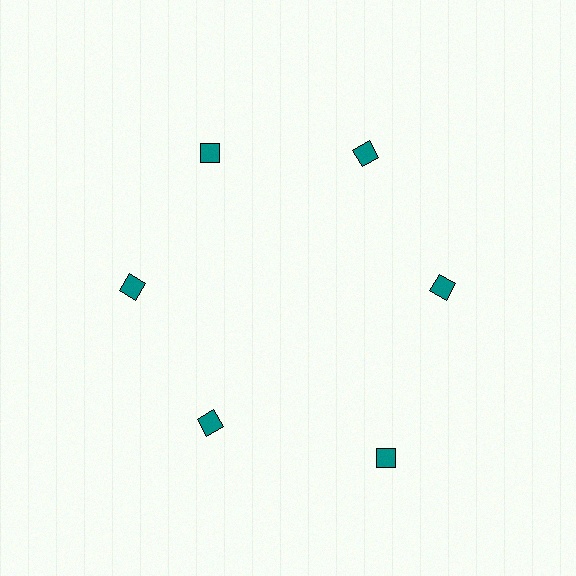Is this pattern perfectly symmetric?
No. The 6 teal diamonds are arranged in a ring, but one element near the 5 o'clock position is pushed outward from the center, breaking the 6-fold rotational symmetry.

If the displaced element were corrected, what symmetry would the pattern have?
It would have 6-fold rotational symmetry — the pattern would map onto itself every 60 degrees.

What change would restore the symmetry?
The symmetry would be restored by moving it inward, back onto the ring so that all 6 diamonds sit at equal angles and equal distance from the center.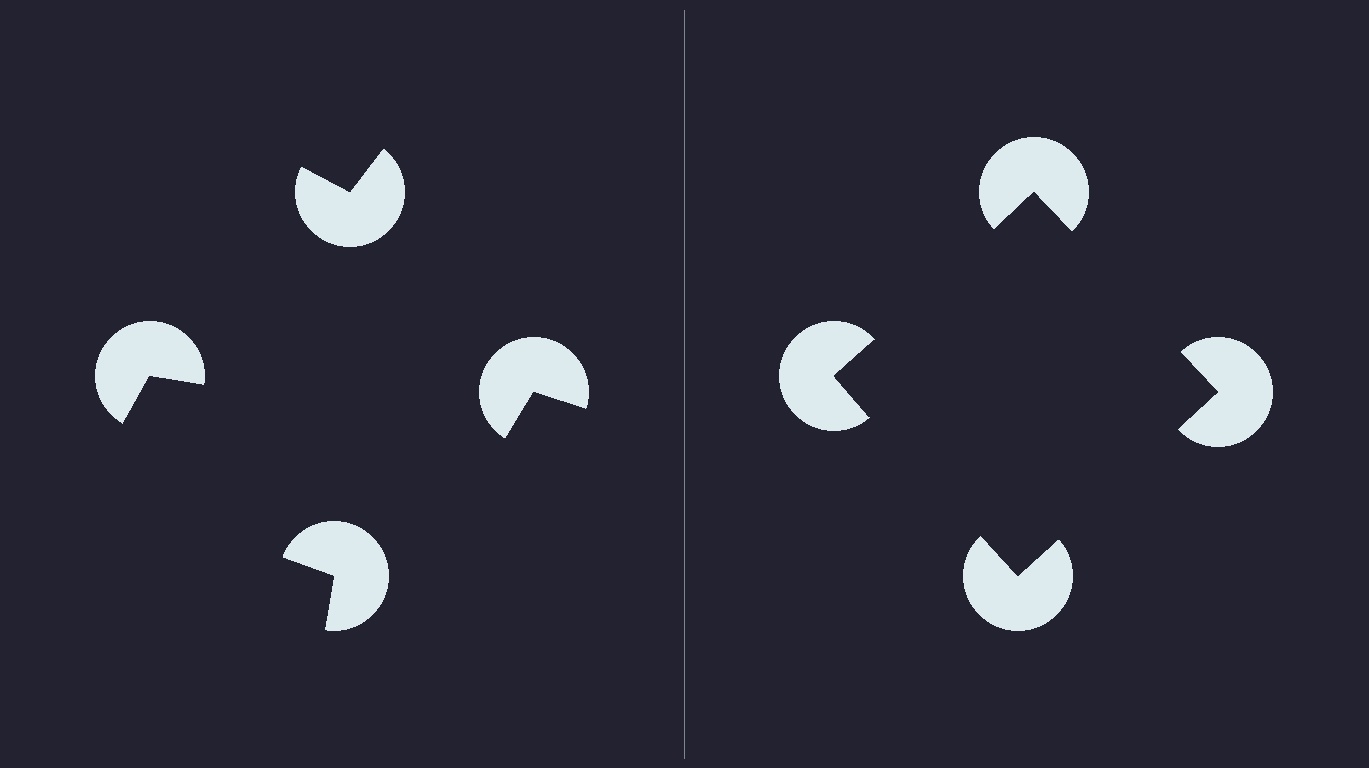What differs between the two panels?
The pac-man discs are positioned identically on both sides; only the wedge orientations differ. On the right they align to a square; on the left they are misaligned.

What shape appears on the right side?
An illusory square.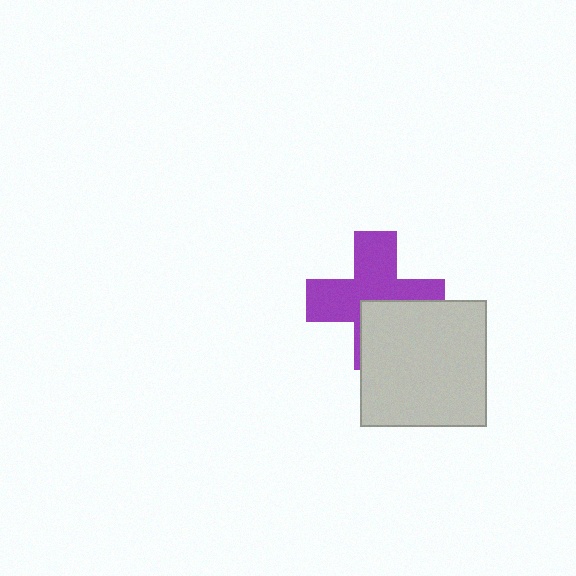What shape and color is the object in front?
The object in front is a light gray square.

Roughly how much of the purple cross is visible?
About half of it is visible (roughly 63%).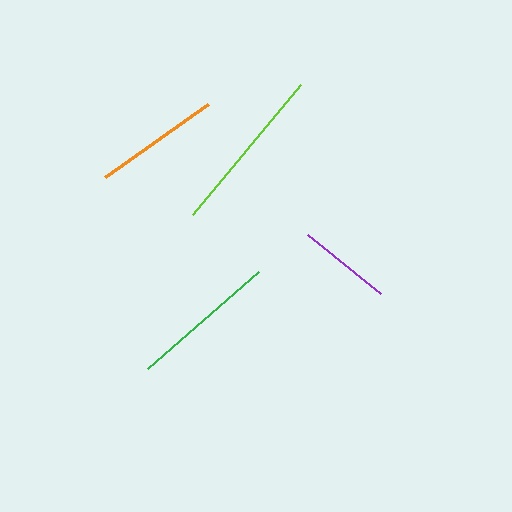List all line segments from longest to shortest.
From longest to shortest: lime, green, orange, purple.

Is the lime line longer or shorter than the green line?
The lime line is longer than the green line.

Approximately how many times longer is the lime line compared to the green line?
The lime line is approximately 1.2 times the length of the green line.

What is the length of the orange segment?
The orange segment is approximately 127 pixels long.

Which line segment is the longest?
The lime line is the longest at approximately 169 pixels.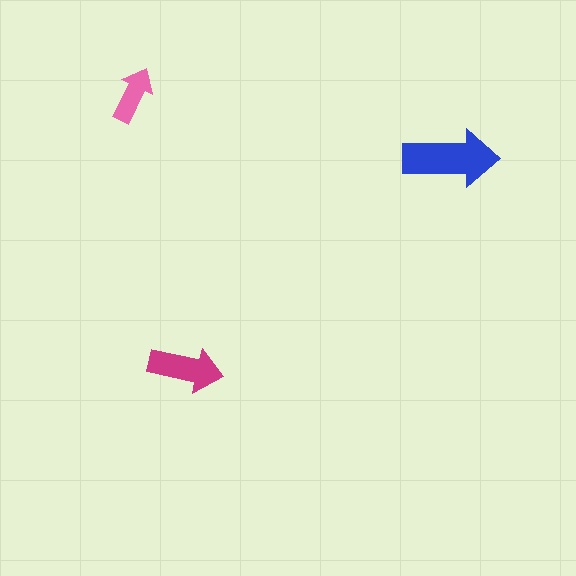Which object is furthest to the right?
The blue arrow is rightmost.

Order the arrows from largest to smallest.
the blue one, the magenta one, the pink one.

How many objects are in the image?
There are 3 objects in the image.